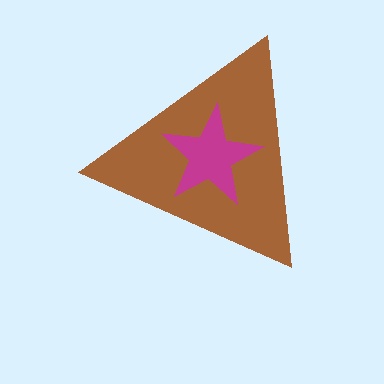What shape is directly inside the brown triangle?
The magenta star.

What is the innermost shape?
The magenta star.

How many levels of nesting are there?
2.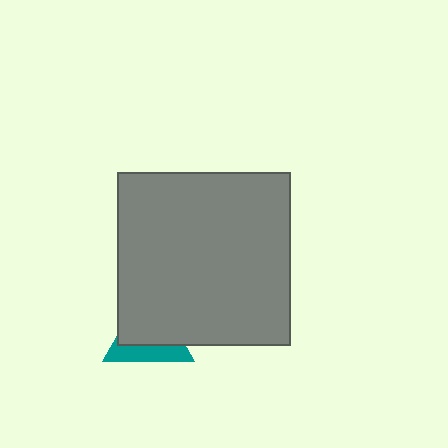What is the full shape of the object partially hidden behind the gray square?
The partially hidden object is a teal triangle.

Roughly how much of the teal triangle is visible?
A small part of it is visible (roughly 36%).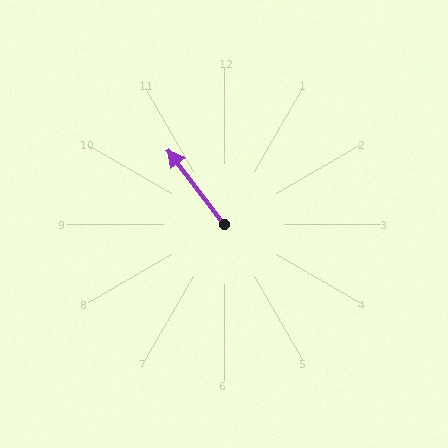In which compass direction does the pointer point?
Northwest.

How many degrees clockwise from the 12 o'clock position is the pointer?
Approximately 323 degrees.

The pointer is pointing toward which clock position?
Roughly 11 o'clock.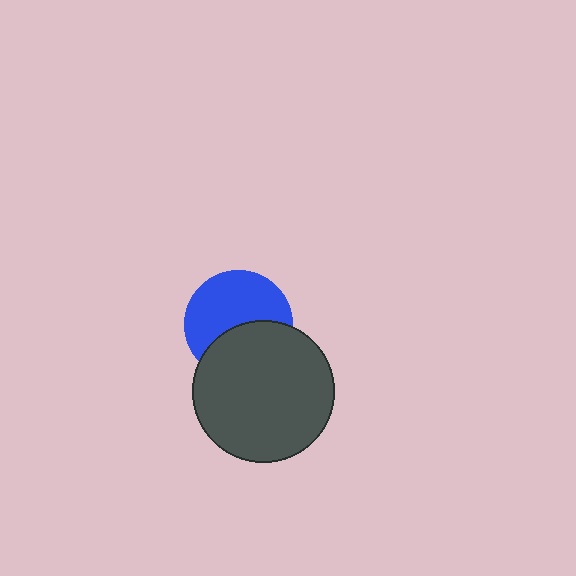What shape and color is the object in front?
The object in front is a dark gray circle.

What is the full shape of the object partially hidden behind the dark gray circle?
The partially hidden object is a blue circle.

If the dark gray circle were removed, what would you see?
You would see the complete blue circle.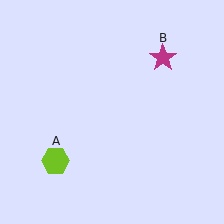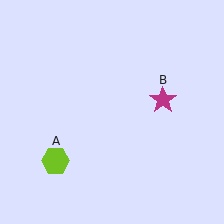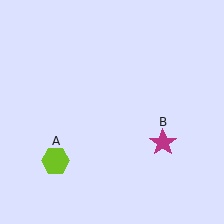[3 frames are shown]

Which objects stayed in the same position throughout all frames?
Lime hexagon (object A) remained stationary.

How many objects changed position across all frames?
1 object changed position: magenta star (object B).